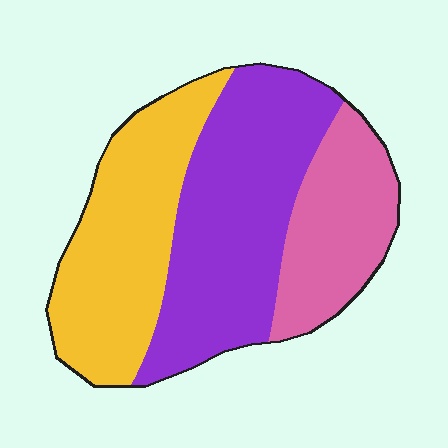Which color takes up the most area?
Purple, at roughly 40%.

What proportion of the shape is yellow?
Yellow takes up about one third (1/3) of the shape.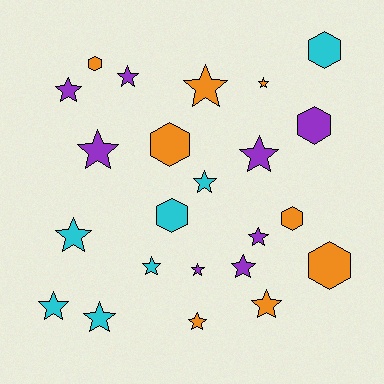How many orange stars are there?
There are 4 orange stars.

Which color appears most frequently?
Purple, with 8 objects.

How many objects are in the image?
There are 23 objects.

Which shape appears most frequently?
Star, with 16 objects.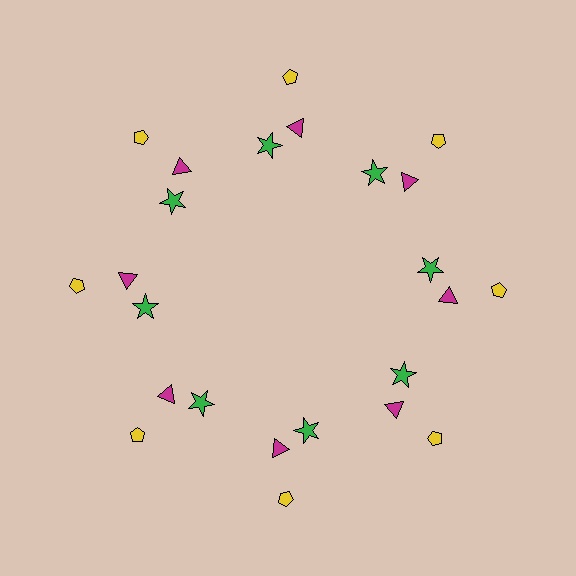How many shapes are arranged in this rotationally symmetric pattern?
There are 24 shapes, arranged in 8 groups of 3.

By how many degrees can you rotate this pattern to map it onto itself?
The pattern maps onto itself every 45 degrees of rotation.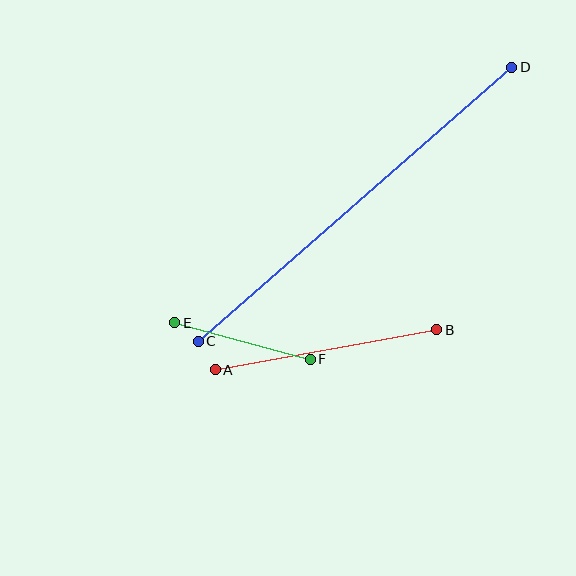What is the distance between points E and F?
The distance is approximately 140 pixels.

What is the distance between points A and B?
The distance is approximately 225 pixels.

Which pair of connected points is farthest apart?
Points C and D are farthest apart.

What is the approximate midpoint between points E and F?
The midpoint is at approximately (243, 341) pixels.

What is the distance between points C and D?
The distance is approximately 416 pixels.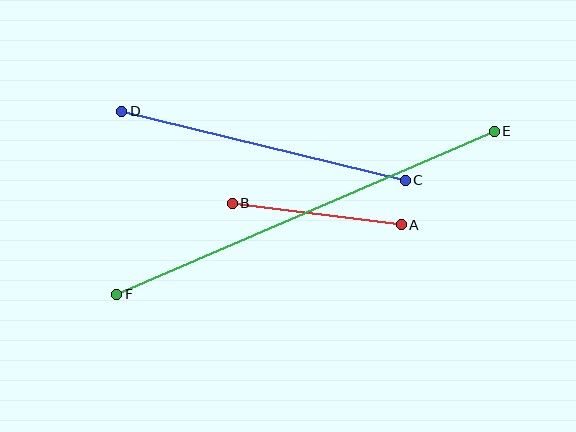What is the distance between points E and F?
The distance is approximately 411 pixels.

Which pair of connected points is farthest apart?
Points E and F are farthest apart.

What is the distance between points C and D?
The distance is approximately 292 pixels.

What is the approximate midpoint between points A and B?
The midpoint is at approximately (317, 214) pixels.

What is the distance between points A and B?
The distance is approximately 170 pixels.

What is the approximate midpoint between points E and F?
The midpoint is at approximately (306, 213) pixels.